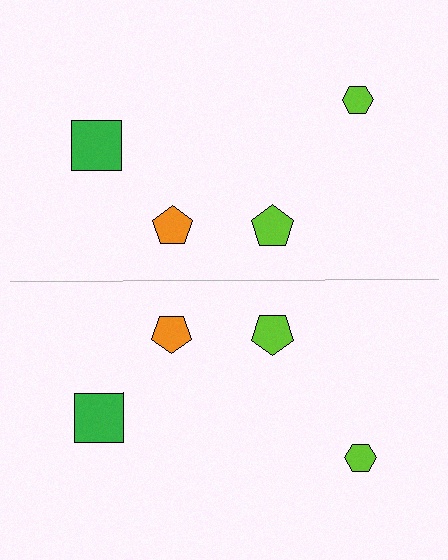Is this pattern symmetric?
Yes, this pattern has bilateral (reflection) symmetry.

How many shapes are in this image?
There are 8 shapes in this image.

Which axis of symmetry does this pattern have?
The pattern has a horizontal axis of symmetry running through the center of the image.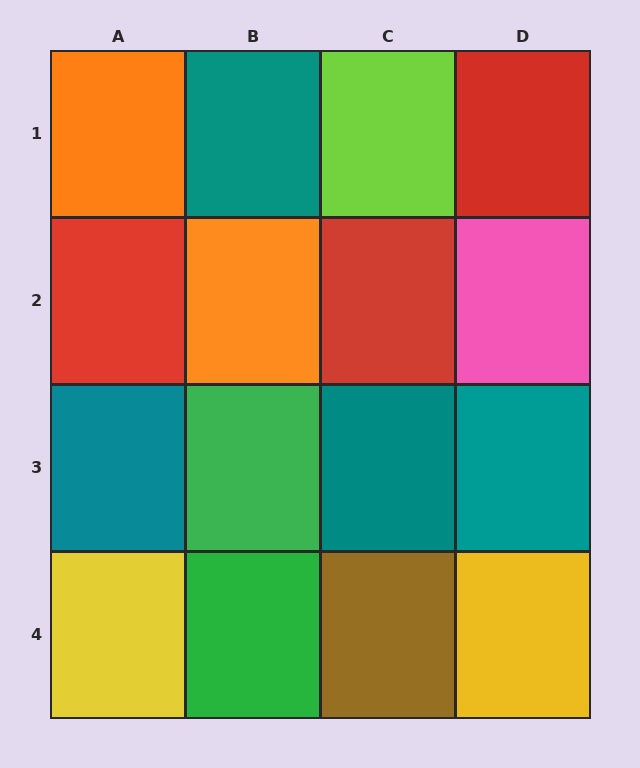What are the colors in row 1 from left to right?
Orange, teal, lime, red.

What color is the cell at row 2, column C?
Red.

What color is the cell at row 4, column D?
Yellow.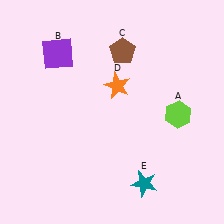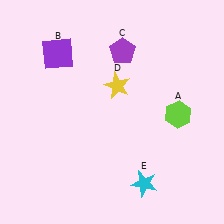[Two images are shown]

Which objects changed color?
C changed from brown to purple. D changed from orange to yellow. E changed from teal to cyan.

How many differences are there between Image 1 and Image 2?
There are 3 differences between the two images.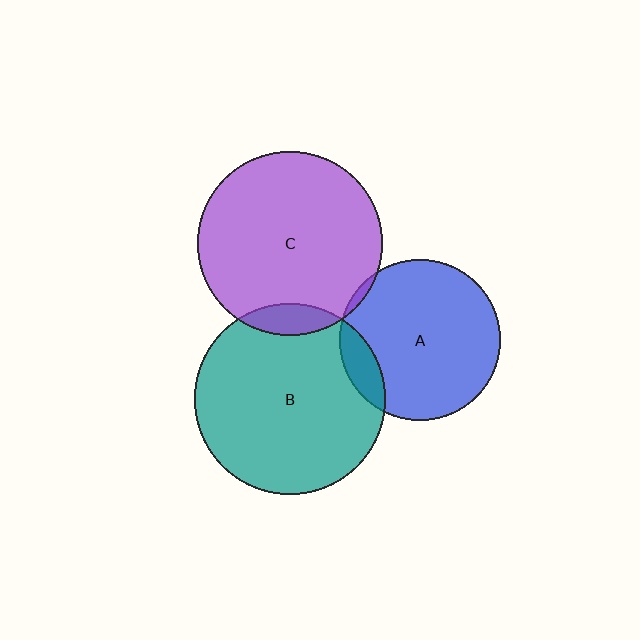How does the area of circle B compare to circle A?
Approximately 1.4 times.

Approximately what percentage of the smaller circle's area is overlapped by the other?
Approximately 10%.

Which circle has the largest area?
Circle B (teal).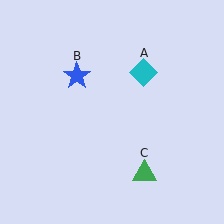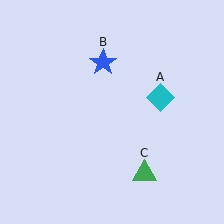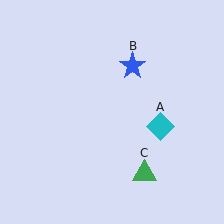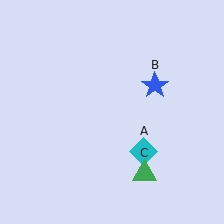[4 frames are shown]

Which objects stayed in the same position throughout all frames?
Green triangle (object C) remained stationary.